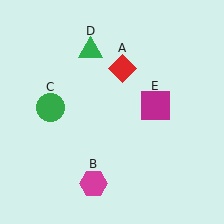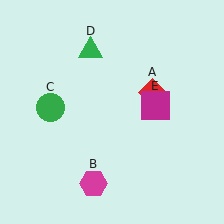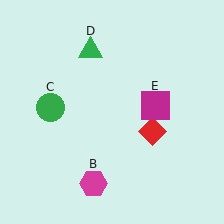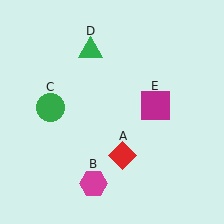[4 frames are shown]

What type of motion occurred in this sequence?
The red diamond (object A) rotated clockwise around the center of the scene.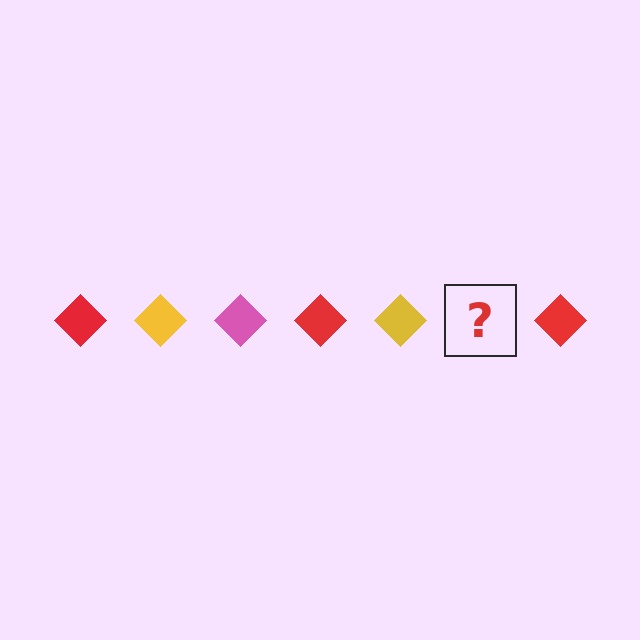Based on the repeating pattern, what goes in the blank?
The blank should be a pink diamond.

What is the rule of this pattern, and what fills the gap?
The rule is that the pattern cycles through red, yellow, pink diamonds. The gap should be filled with a pink diamond.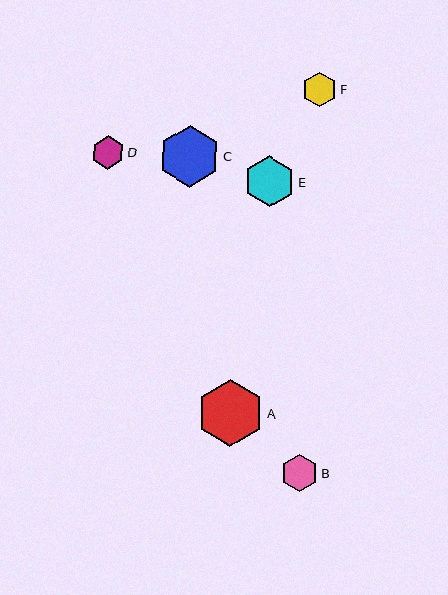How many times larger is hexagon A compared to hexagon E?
Hexagon A is approximately 1.3 times the size of hexagon E.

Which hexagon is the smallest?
Hexagon D is the smallest with a size of approximately 33 pixels.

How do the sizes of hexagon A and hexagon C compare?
Hexagon A and hexagon C are approximately the same size.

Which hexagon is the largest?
Hexagon A is the largest with a size of approximately 67 pixels.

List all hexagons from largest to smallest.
From largest to smallest: A, C, E, B, F, D.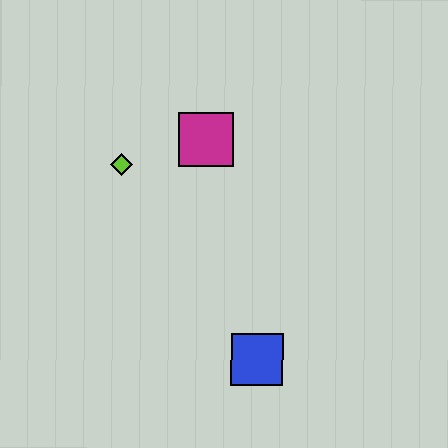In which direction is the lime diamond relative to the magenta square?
The lime diamond is to the left of the magenta square.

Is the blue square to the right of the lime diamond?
Yes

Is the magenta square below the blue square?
No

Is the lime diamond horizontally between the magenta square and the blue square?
No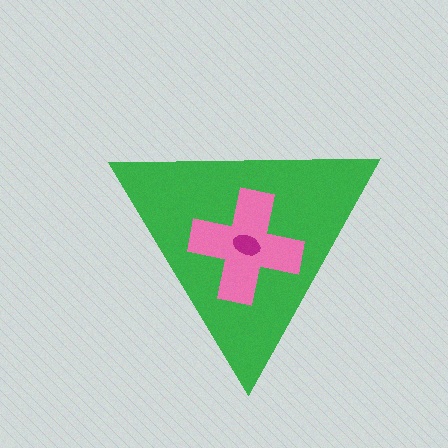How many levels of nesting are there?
3.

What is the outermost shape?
The green triangle.